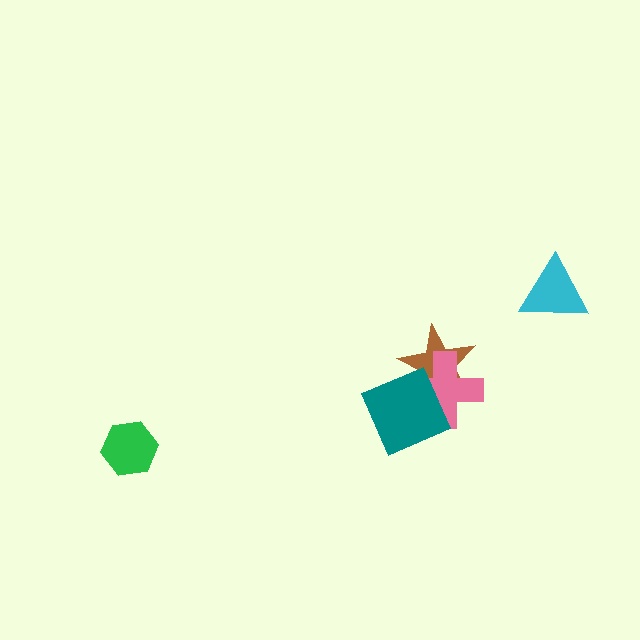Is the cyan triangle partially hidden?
No, no other shape covers it.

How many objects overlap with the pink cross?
2 objects overlap with the pink cross.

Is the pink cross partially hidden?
Yes, it is partially covered by another shape.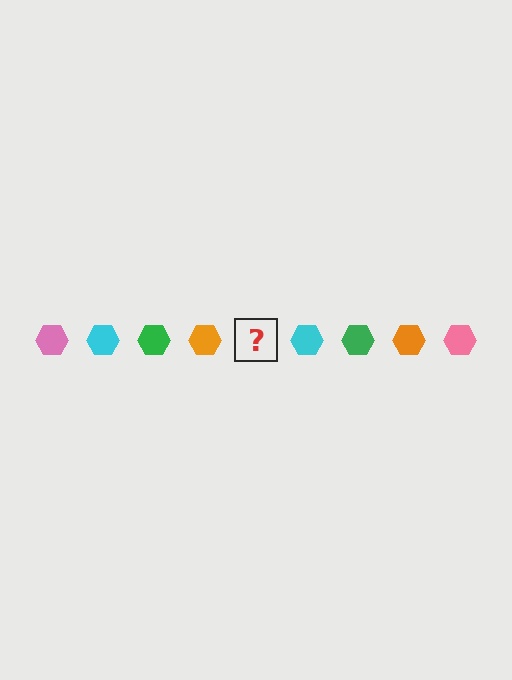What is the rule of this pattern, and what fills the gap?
The rule is that the pattern cycles through pink, cyan, green, orange hexagons. The gap should be filled with a pink hexagon.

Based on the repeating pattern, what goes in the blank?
The blank should be a pink hexagon.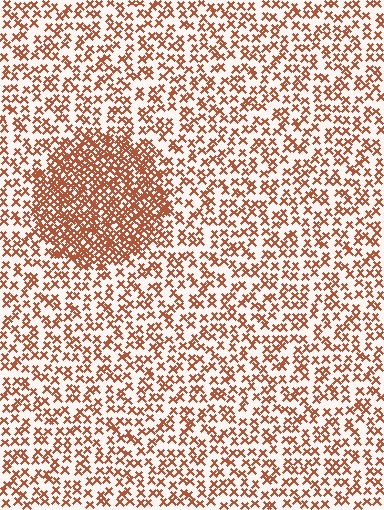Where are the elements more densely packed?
The elements are more densely packed inside the circle boundary.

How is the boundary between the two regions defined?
The boundary is defined by a change in element density (approximately 2.4x ratio). All elements are the same color, size, and shape.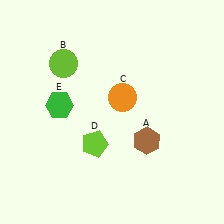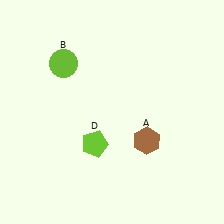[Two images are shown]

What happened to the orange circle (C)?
The orange circle (C) was removed in Image 2. It was in the top-right area of Image 1.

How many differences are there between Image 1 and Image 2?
There are 2 differences between the two images.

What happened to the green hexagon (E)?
The green hexagon (E) was removed in Image 2. It was in the top-left area of Image 1.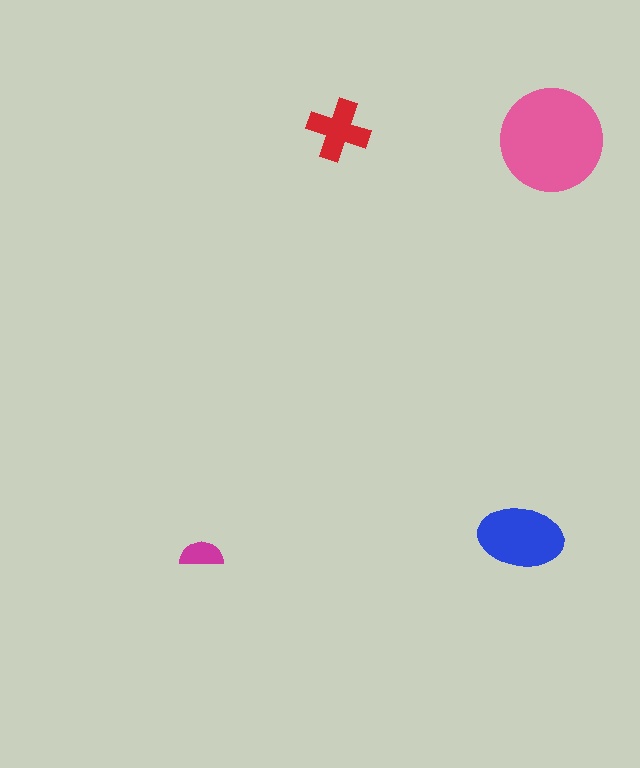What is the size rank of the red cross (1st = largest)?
3rd.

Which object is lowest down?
The magenta semicircle is bottommost.